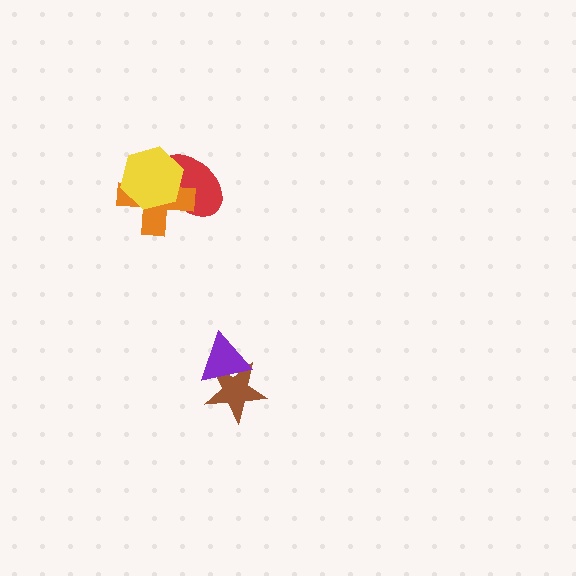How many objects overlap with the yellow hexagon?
2 objects overlap with the yellow hexagon.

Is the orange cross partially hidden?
Yes, it is partially covered by another shape.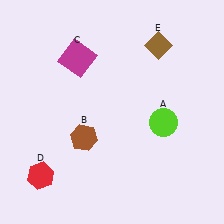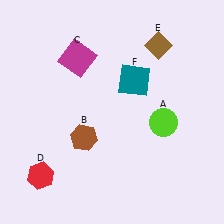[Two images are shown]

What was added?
A teal square (F) was added in Image 2.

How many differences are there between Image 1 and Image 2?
There is 1 difference between the two images.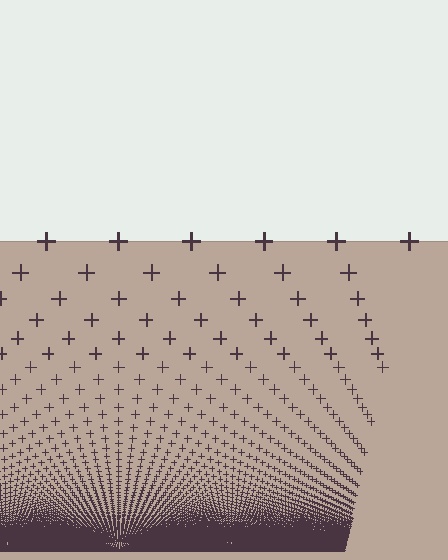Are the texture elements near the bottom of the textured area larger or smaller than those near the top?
Smaller. The gradient is inverted — elements near the bottom are smaller and denser.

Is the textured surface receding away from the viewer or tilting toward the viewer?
The surface appears to tilt toward the viewer. Texture elements get larger and sparser toward the top.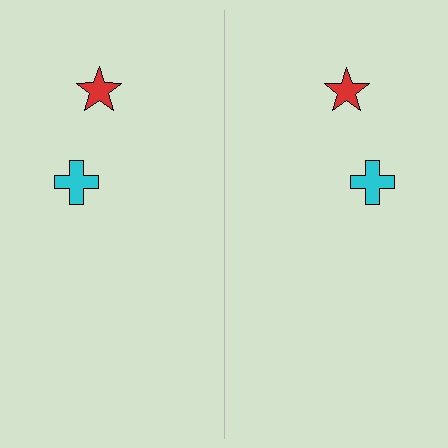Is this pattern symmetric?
Yes, this pattern has bilateral (reflection) symmetry.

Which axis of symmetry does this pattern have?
The pattern has a vertical axis of symmetry running through the center of the image.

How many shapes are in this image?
There are 4 shapes in this image.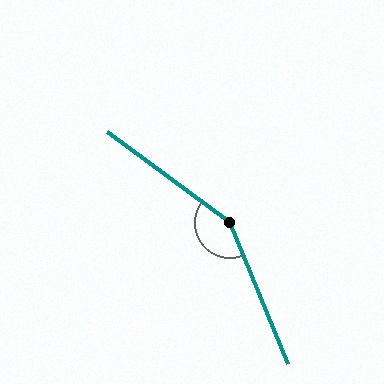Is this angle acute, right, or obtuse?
It is obtuse.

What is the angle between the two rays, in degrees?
Approximately 149 degrees.